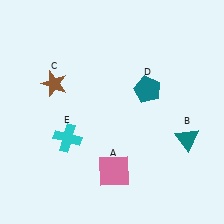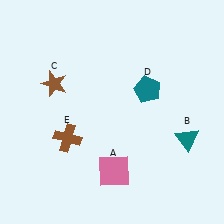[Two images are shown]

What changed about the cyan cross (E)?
In Image 1, E is cyan. In Image 2, it changed to brown.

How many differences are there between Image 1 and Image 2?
There is 1 difference between the two images.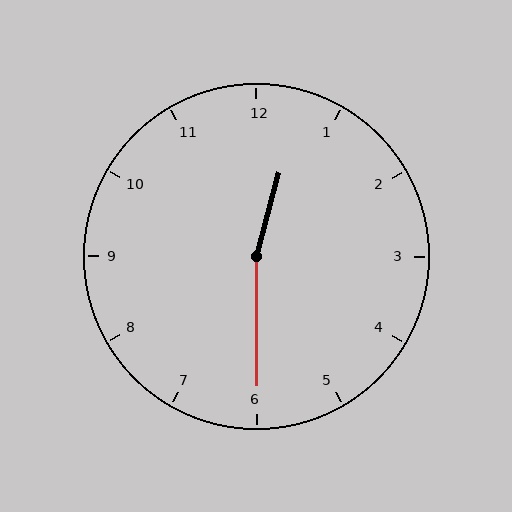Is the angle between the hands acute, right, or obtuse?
It is obtuse.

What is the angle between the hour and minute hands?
Approximately 165 degrees.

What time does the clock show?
12:30.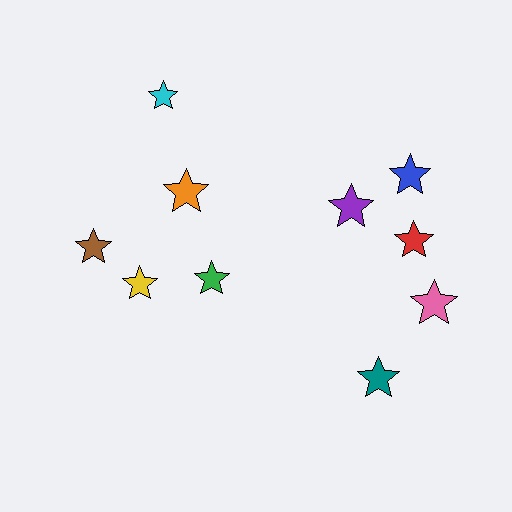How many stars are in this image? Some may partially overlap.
There are 10 stars.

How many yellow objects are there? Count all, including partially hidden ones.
There is 1 yellow object.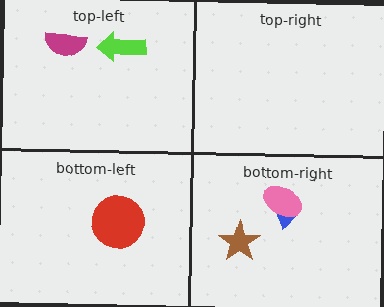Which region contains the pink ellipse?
The bottom-right region.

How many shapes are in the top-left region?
2.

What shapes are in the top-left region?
The magenta semicircle, the lime arrow.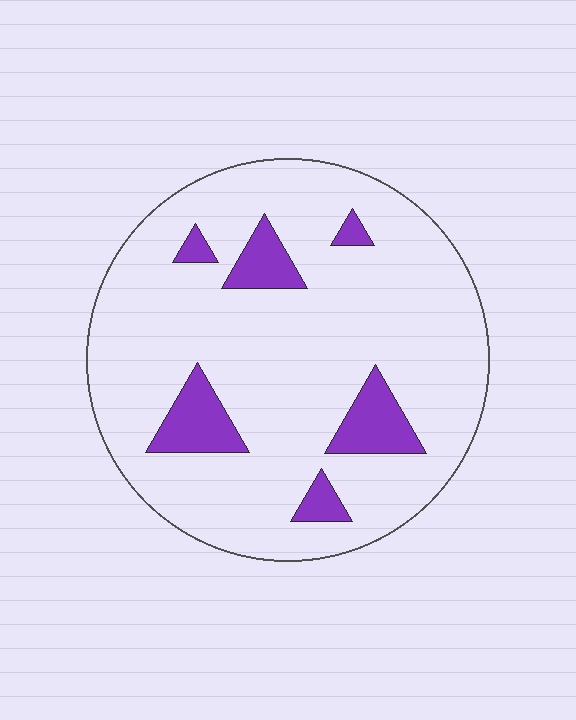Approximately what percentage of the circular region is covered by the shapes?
Approximately 15%.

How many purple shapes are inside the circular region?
6.